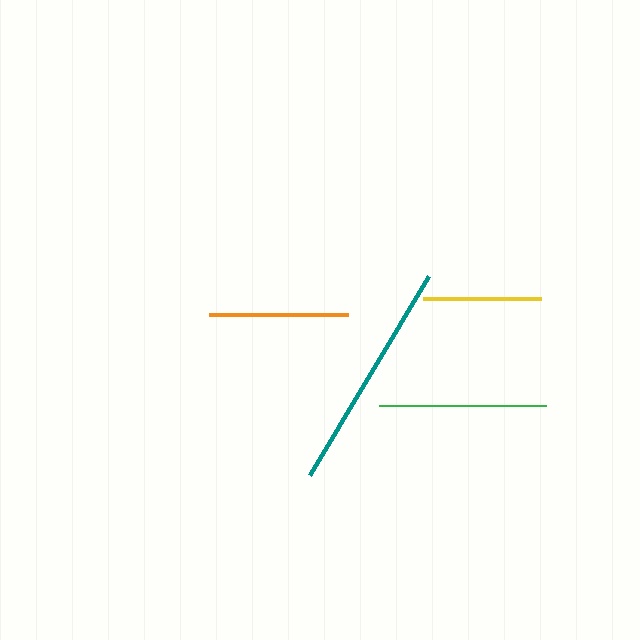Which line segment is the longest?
The teal line is the longest at approximately 232 pixels.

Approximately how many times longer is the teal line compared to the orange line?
The teal line is approximately 1.7 times the length of the orange line.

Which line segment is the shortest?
The yellow line is the shortest at approximately 118 pixels.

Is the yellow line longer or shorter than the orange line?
The orange line is longer than the yellow line.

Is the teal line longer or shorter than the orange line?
The teal line is longer than the orange line.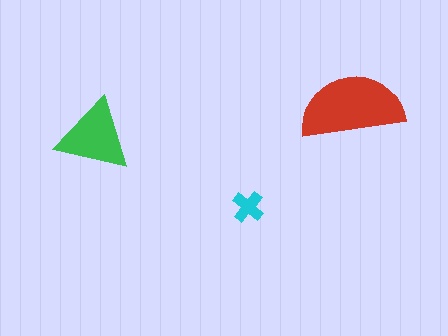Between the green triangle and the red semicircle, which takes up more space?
The red semicircle.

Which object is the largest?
The red semicircle.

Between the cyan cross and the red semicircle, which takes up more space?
The red semicircle.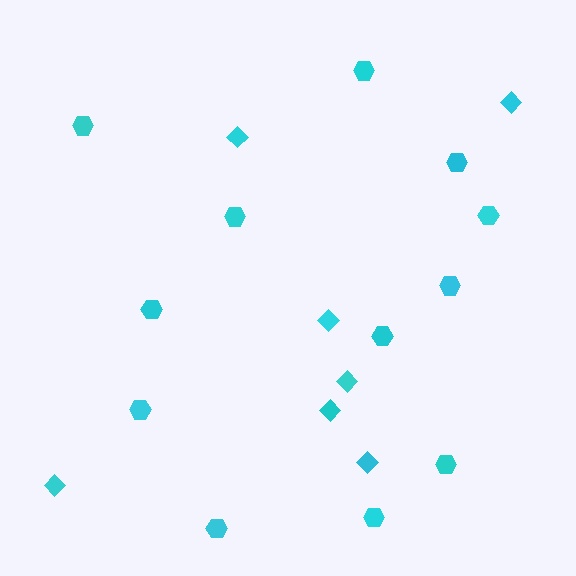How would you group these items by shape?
There are 2 groups: one group of hexagons (12) and one group of diamonds (7).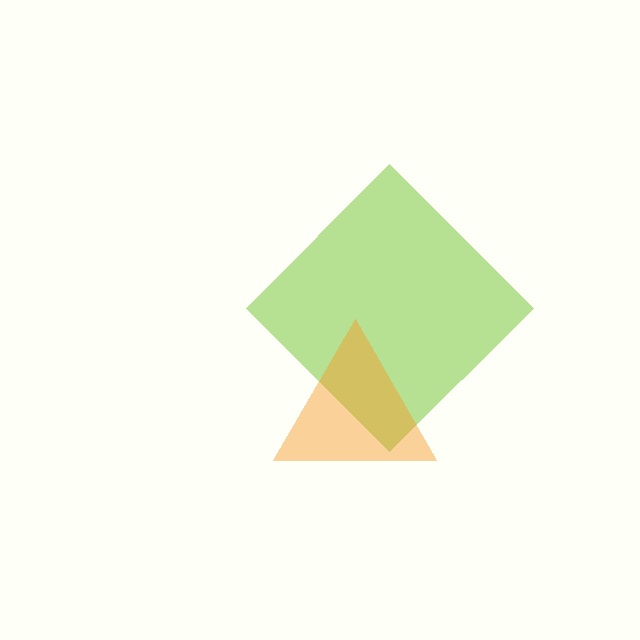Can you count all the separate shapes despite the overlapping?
Yes, there are 2 separate shapes.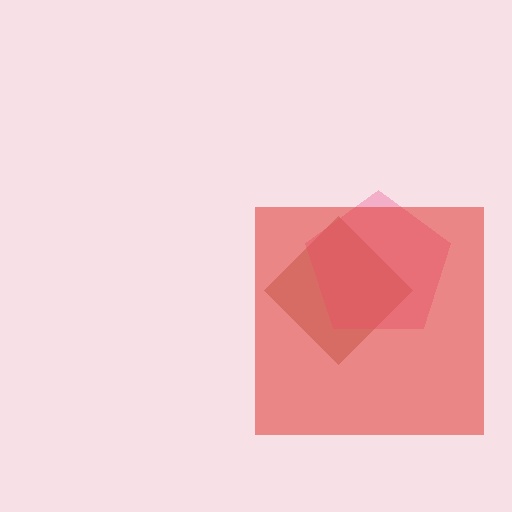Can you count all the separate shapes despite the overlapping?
Yes, there are 3 separate shapes.